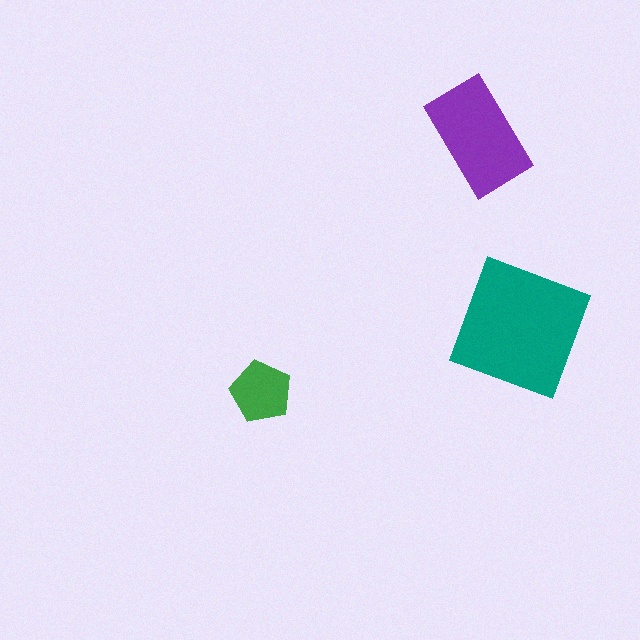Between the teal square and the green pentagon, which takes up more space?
The teal square.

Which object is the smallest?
The green pentagon.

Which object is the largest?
The teal square.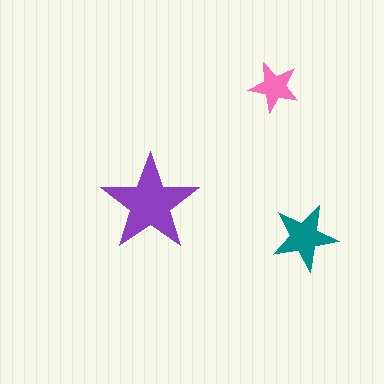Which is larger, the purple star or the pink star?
The purple one.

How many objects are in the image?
There are 3 objects in the image.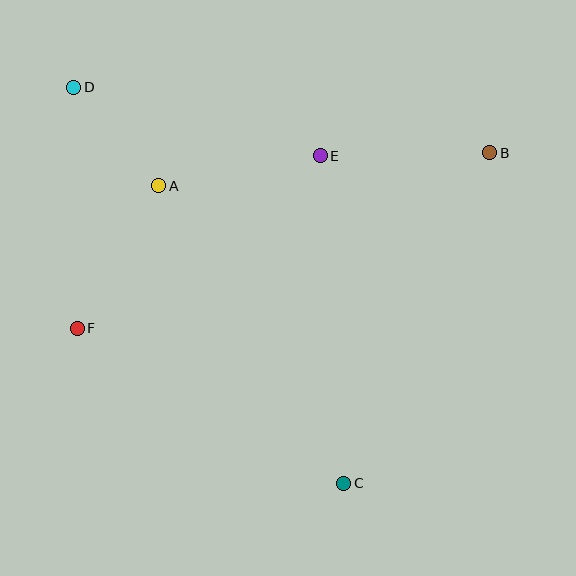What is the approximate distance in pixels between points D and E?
The distance between D and E is approximately 256 pixels.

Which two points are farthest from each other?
Points C and D are farthest from each other.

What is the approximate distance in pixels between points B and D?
The distance between B and D is approximately 421 pixels.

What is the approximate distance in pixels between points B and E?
The distance between B and E is approximately 170 pixels.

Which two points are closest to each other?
Points A and D are closest to each other.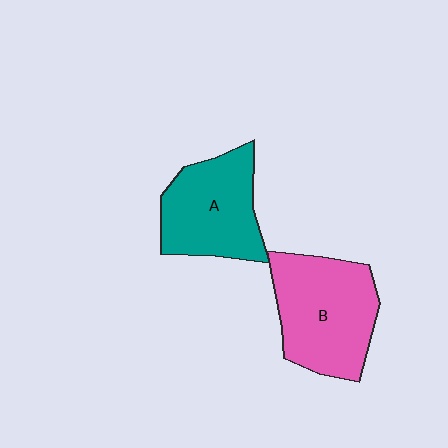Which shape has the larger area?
Shape B (pink).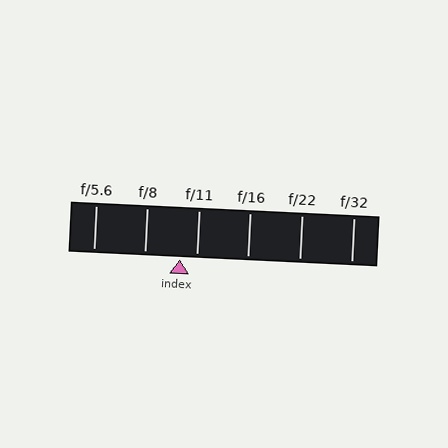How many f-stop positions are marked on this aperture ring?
There are 6 f-stop positions marked.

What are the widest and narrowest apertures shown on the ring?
The widest aperture shown is f/5.6 and the narrowest is f/32.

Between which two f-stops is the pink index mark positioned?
The index mark is between f/8 and f/11.